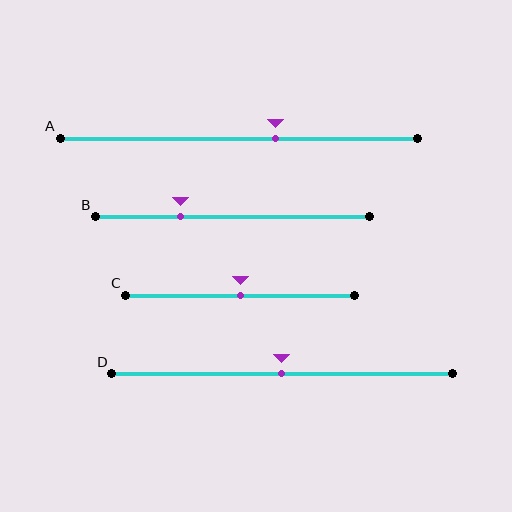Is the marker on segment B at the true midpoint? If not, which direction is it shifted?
No, the marker on segment B is shifted to the left by about 19% of the segment length.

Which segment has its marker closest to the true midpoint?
Segment C has its marker closest to the true midpoint.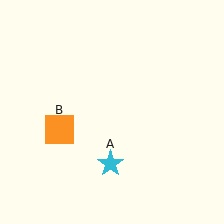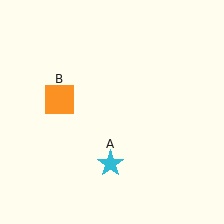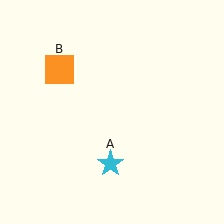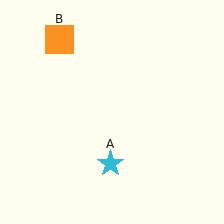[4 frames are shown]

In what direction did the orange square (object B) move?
The orange square (object B) moved up.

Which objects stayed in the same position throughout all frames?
Cyan star (object A) remained stationary.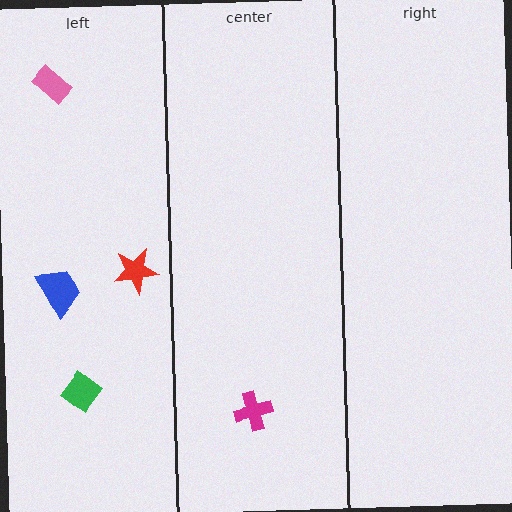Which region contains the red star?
The left region.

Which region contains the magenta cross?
The center region.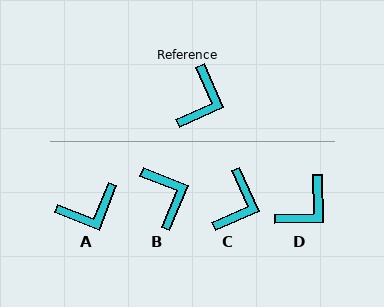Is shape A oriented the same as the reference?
No, it is off by about 45 degrees.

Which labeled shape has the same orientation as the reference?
C.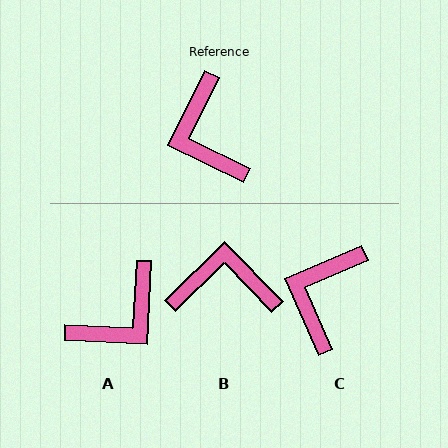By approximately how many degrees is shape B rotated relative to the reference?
Approximately 109 degrees clockwise.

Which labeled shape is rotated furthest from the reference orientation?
A, about 113 degrees away.